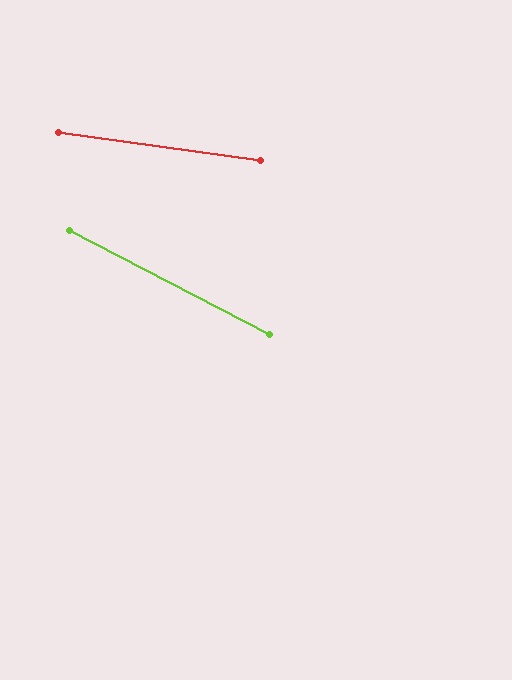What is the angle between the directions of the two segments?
Approximately 19 degrees.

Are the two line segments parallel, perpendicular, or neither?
Neither parallel nor perpendicular — they differ by about 19°.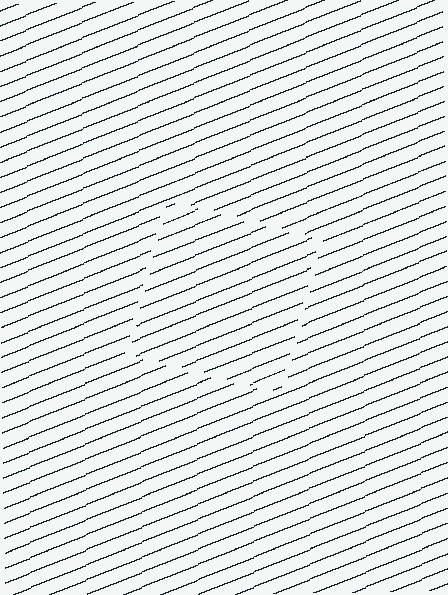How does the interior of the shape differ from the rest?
The interior of the shape contains the same grating, shifted by half a period — the contour is defined by the phase discontinuity where line-ends from the inner and outer gratings abut.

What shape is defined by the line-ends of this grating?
An illusory square. The interior of the shape contains the same grating, shifted by half a period — the contour is defined by the phase discontinuity where line-ends from the inner and outer gratings abut.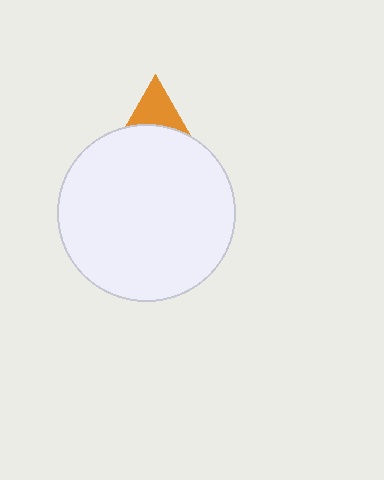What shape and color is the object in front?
The object in front is a white circle.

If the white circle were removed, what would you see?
You would see the complete orange triangle.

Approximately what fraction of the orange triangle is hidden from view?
Roughly 62% of the orange triangle is hidden behind the white circle.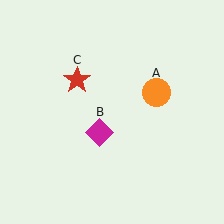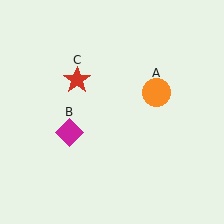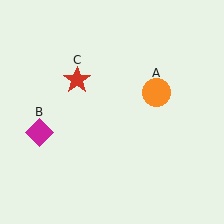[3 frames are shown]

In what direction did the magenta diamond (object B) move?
The magenta diamond (object B) moved left.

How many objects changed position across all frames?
1 object changed position: magenta diamond (object B).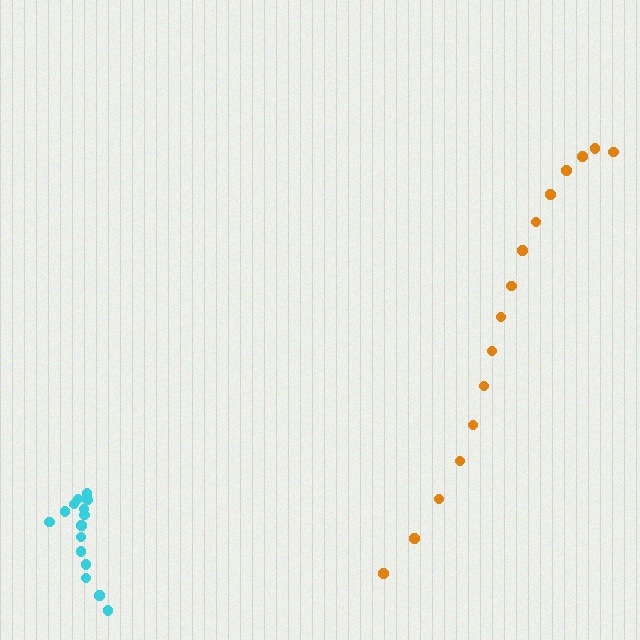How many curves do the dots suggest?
There are 2 distinct paths.